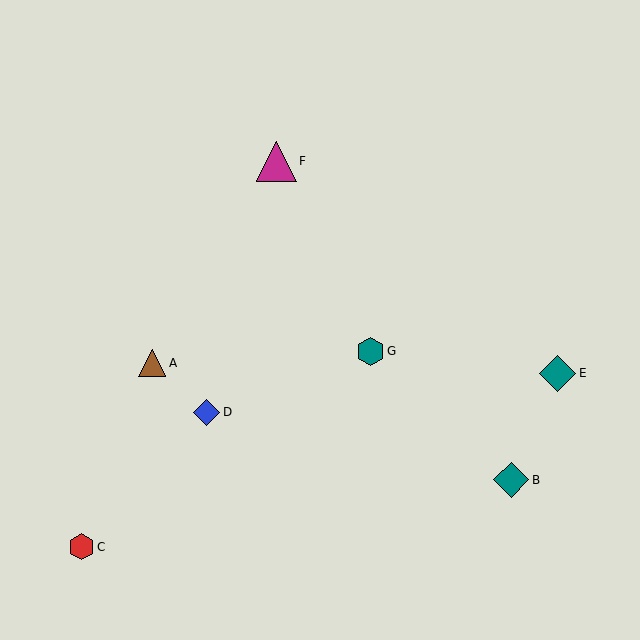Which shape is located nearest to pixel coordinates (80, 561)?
The red hexagon (labeled C) at (81, 547) is nearest to that location.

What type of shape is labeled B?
Shape B is a teal diamond.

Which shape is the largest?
The magenta triangle (labeled F) is the largest.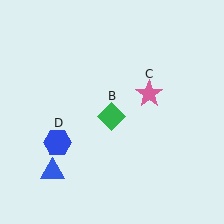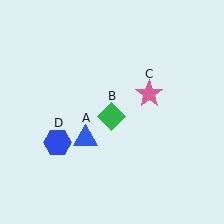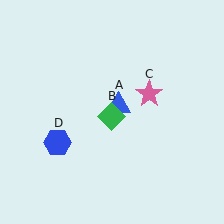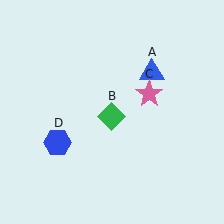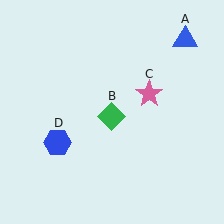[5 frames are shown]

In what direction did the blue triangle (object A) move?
The blue triangle (object A) moved up and to the right.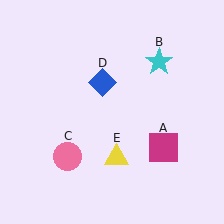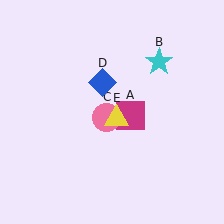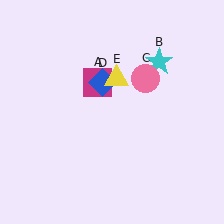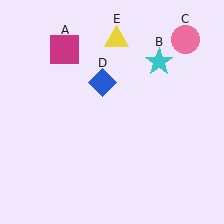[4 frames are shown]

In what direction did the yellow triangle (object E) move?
The yellow triangle (object E) moved up.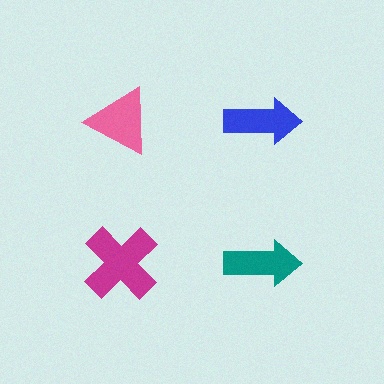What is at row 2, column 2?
A teal arrow.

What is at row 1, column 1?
A pink triangle.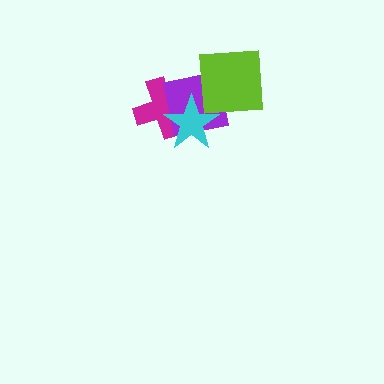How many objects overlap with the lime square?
2 objects overlap with the lime square.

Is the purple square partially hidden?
Yes, it is partially covered by another shape.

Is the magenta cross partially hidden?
Yes, it is partially covered by another shape.